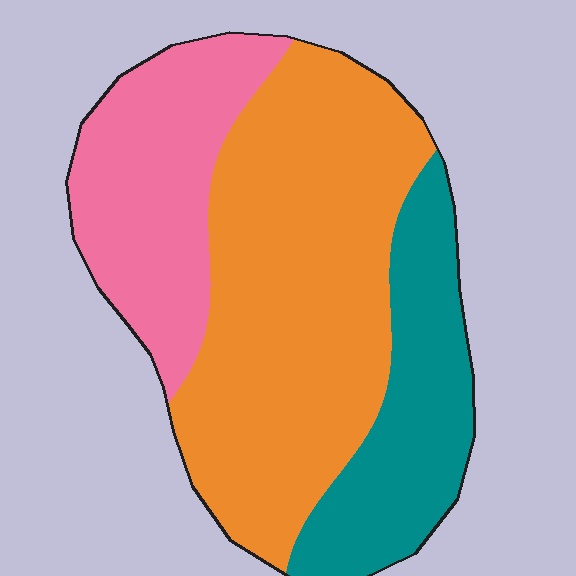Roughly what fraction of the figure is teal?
Teal covers 22% of the figure.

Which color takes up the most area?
Orange, at roughly 50%.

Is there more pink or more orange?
Orange.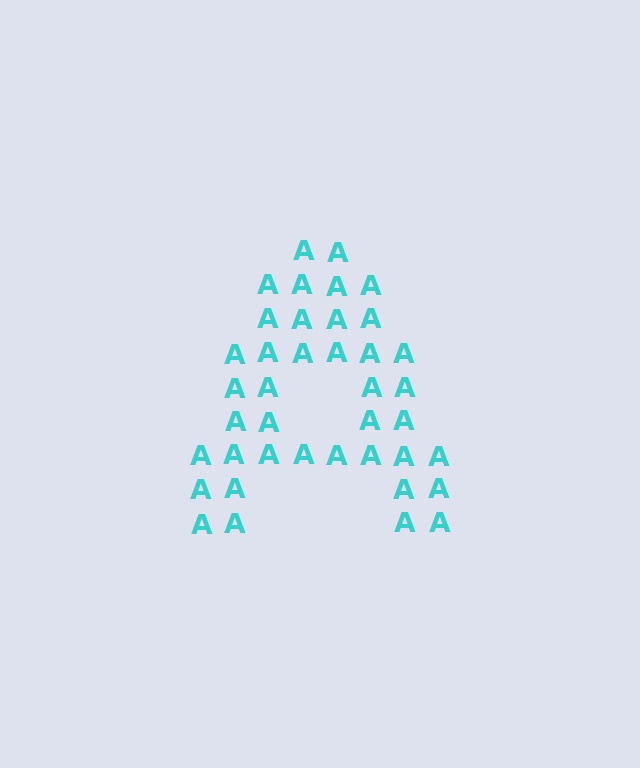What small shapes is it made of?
It is made of small letter A's.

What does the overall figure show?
The overall figure shows the letter A.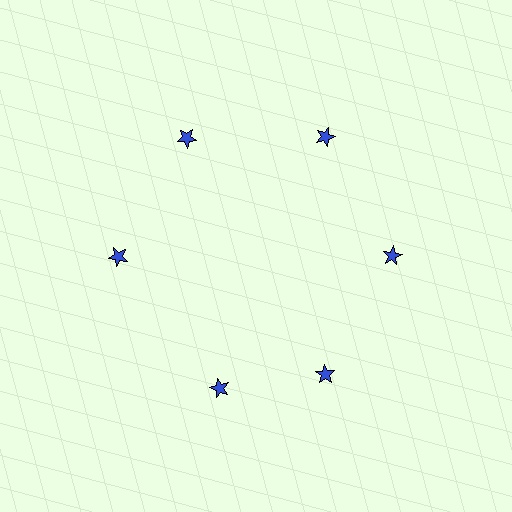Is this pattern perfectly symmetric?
No. The 6 blue stars are arranged in a ring, but one element near the 7 o'clock position is rotated out of alignment along the ring, breaking the 6-fold rotational symmetry.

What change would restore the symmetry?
The symmetry would be restored by rotating it back into even spacing with its neighbors so that all 6 stars sit at equal angles and equal distance from the center.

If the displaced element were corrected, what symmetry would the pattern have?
It would have 6-fold rotational symmetry — the pattern would map onto itself every 60 degrees.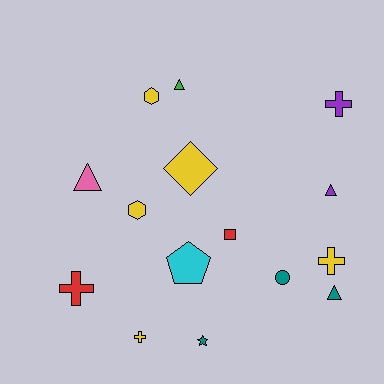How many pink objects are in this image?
There is 1 pink object.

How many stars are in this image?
There is 1 star.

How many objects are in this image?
There are 15 objects.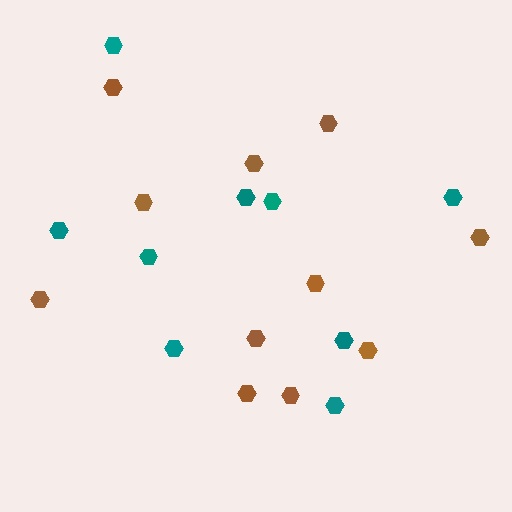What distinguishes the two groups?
There are 2 groups: one group of teal hexagons (9) and one group of brown hexagons (11).